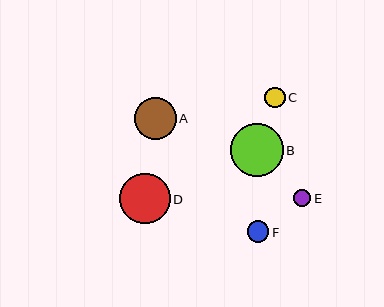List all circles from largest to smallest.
From largest to smallest: B, D, A, F, C, E.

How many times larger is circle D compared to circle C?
Circle D is approximately 2.5 times the size of circle C.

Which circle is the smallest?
Circle E is the smallest with a size of approximately 17 pixels.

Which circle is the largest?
Circle B is the largest with a size of approximately 53 pixels.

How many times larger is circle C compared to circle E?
Circle C is approximately 1.2 times the size of circle E.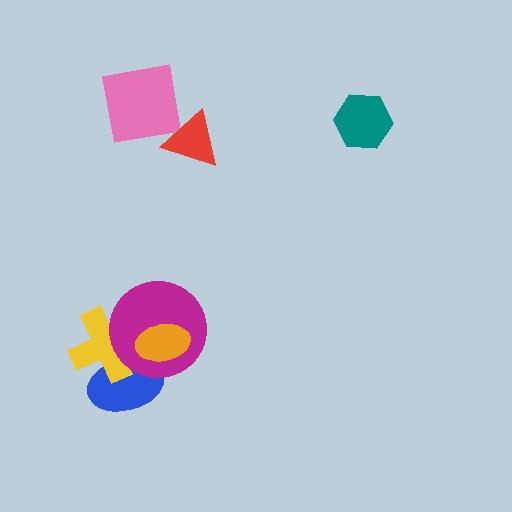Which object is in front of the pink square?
The red triangle is in front of the pink square.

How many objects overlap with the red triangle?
1 object overlaps with the red triangle.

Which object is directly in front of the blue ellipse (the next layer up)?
The yellow cross is directly in front of the blue ellipse.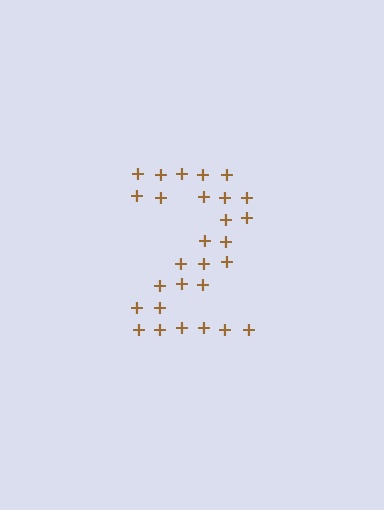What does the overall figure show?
The overall figure shows the digit 2.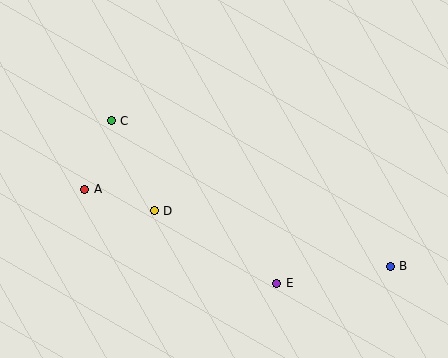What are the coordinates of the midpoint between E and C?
The midpoint between E and C is at (194, 202).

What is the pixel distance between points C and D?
The distance between C and D is 100 pixels.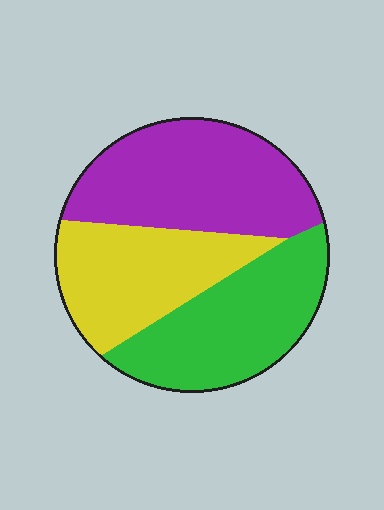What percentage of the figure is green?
Green covers about 35% of the figure.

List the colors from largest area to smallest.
From largest to smallest: purple, green, yellow.